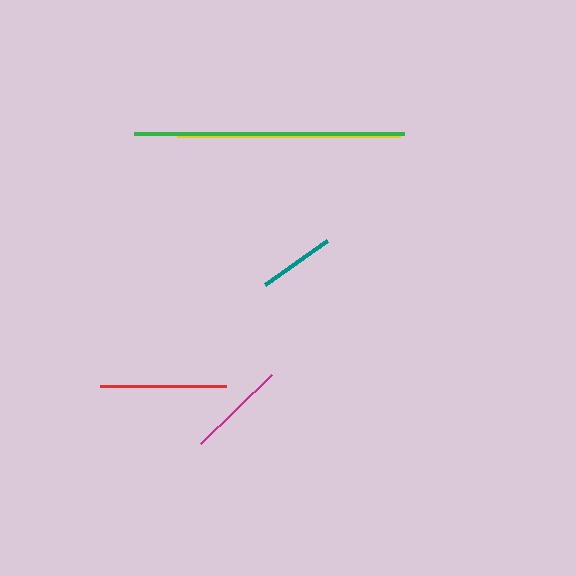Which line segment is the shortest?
The teal line is the shortest at approximately 76 pixels.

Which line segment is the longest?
The green line is the longest at approximately 271 pixels.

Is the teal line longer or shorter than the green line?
The green line is longer than the teal line.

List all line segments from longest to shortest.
From longest to shortest: green, yellow, red, magenta, teal.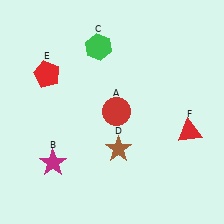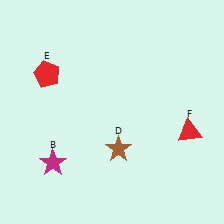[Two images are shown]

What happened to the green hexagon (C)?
The green hexagon (C) was removed in Image 2. It was in the top-left area of Image 1.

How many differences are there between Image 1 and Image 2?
There are 2 differences between the two images.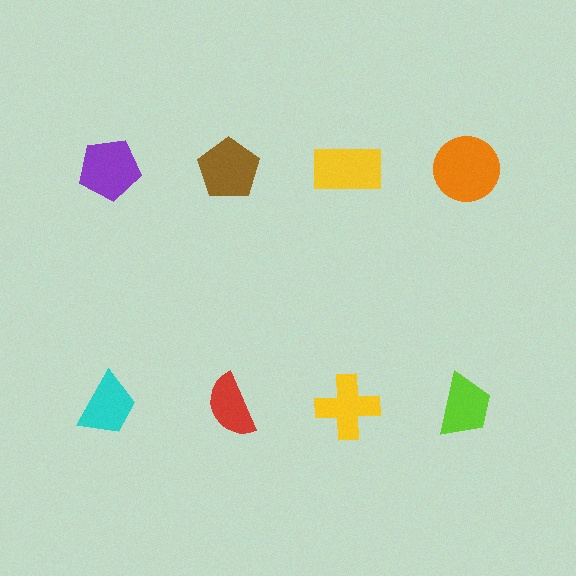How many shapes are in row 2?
4 shapes.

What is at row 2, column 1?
A cyan trapezoid.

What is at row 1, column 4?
An orange circle.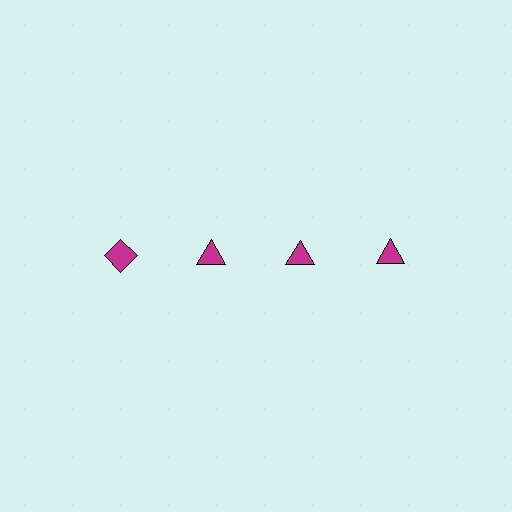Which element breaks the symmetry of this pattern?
The magenta diamond in the top row, leftmost column breaks the symmetry. All other shapes are magenta triangles.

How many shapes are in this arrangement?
There are 4 shapes arranged in a grid pattern.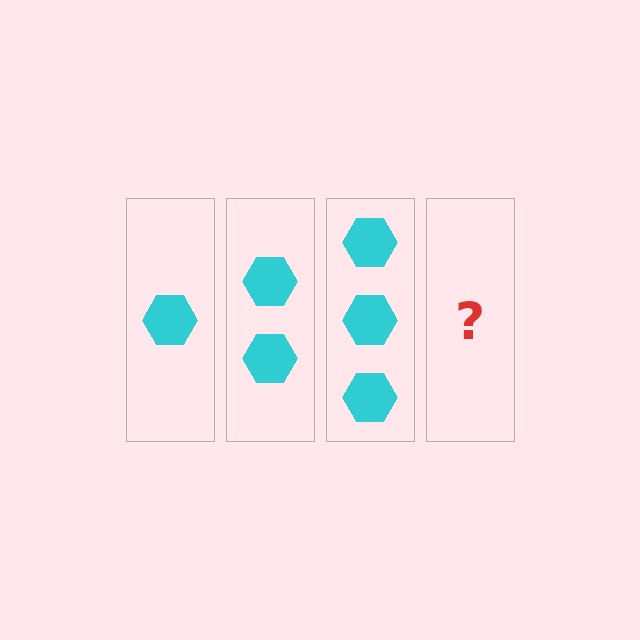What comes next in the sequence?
The next element should be 4 hexagons.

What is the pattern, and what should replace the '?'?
The pattern is that each step adds one more hexagon. The '?' should be 4 hexagons.